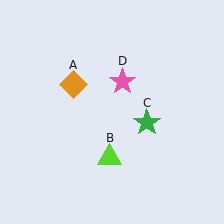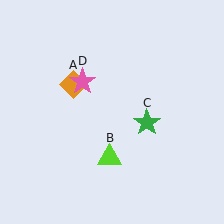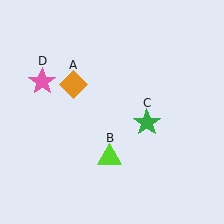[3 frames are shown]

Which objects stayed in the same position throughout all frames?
Orange diamond (object A) and lime triangle (object B) and green star (object C) remained stationary.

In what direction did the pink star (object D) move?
The pink star (object D) moved left.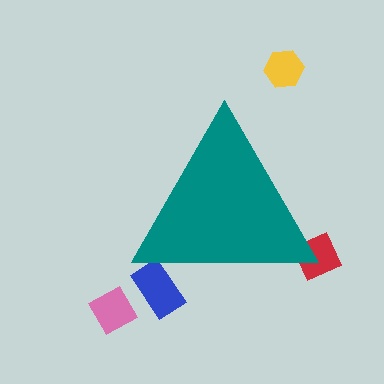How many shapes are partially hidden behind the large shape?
2 shapes are partially hidden.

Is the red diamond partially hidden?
Yes, the red diamond is partially hidden behind the teal triangle.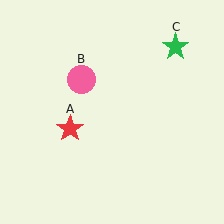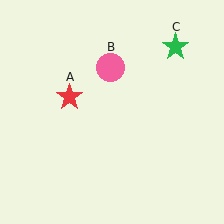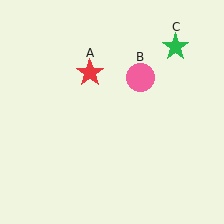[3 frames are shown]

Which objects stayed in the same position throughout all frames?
Green star (object C) remained stationary.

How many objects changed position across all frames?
2 objects changed position: red star (object A), pink circle (object B).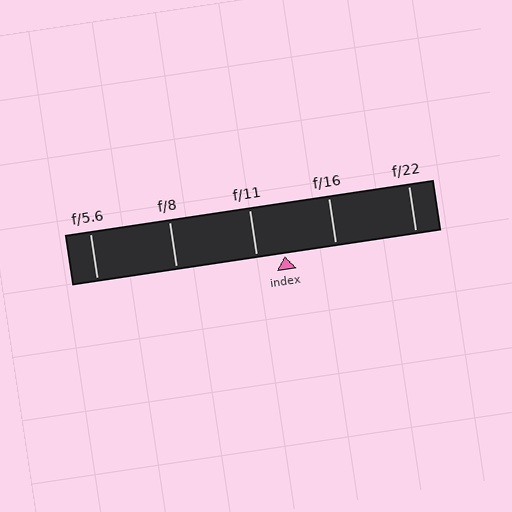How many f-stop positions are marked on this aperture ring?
There are 5 f-stop positions marked.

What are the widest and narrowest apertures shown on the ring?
The widest aperture shown is f/5.6 and the narrowest is f/22.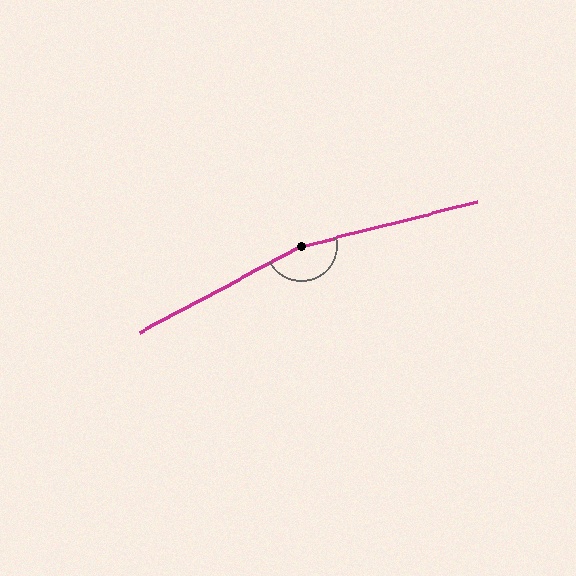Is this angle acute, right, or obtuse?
It is obtuse.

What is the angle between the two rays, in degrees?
Approximately 166 degrees.